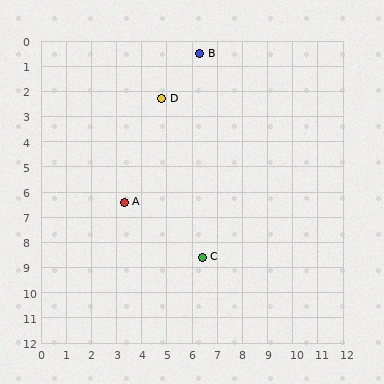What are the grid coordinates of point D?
Point D is at approximately (4.8, 2.3).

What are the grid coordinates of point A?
Point A is at approximately (3.3, 6.4).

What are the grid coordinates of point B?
Point B is at approximately (6.3, 0.5).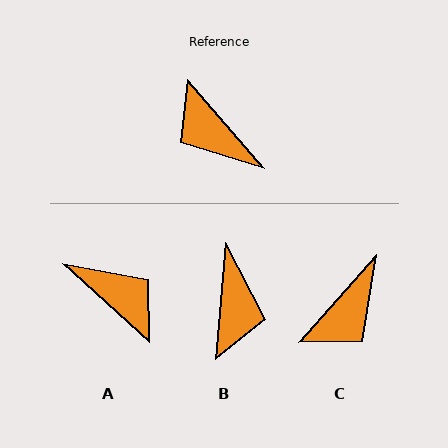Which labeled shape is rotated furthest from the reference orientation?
A, about 173 degrees away.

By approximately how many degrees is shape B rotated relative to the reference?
Approximately 134 degrees counter-clockwise.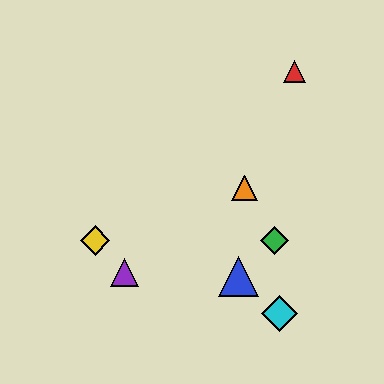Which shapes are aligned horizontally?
The green diamond, the yellow diamond are aligned horizontally.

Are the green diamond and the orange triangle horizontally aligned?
No, the green diamond is at y≈240 and the orange triangle is at y≈188.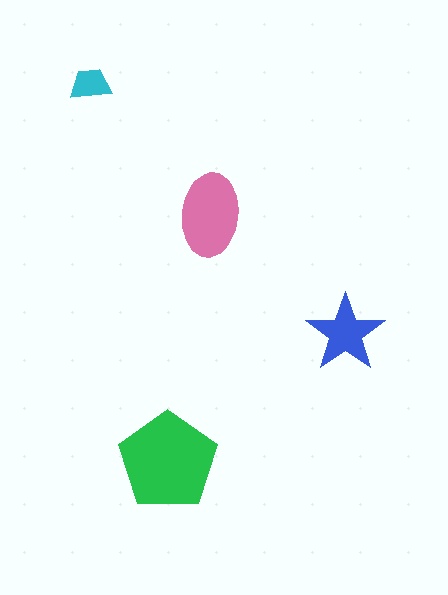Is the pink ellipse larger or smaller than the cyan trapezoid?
Larger.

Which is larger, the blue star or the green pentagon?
The green pentagon.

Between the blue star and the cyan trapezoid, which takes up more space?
The blue star.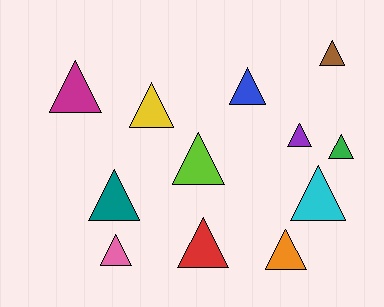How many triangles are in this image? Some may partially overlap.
There are 12 triangles.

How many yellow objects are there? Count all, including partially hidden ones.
There is 1 yellow object.